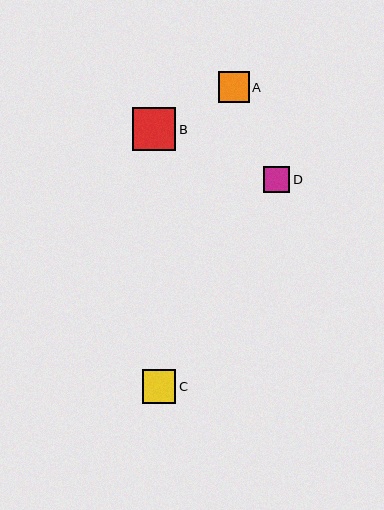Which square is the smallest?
Square D is the smallest with a size of approximately 27 pixels.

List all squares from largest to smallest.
From largest to smallest: B, C, A, D.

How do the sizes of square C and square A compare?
Square C and square A are approximately the same size.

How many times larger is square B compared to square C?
Square B is approximately 1.3 times the size of square C.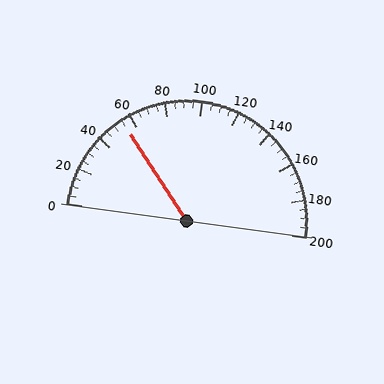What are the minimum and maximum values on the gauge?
The gauge ranges from 0 to 200.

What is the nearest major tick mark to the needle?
The nearest major tick mark is 60.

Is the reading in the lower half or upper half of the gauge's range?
The reading is in the lower half of the range (0 to 200).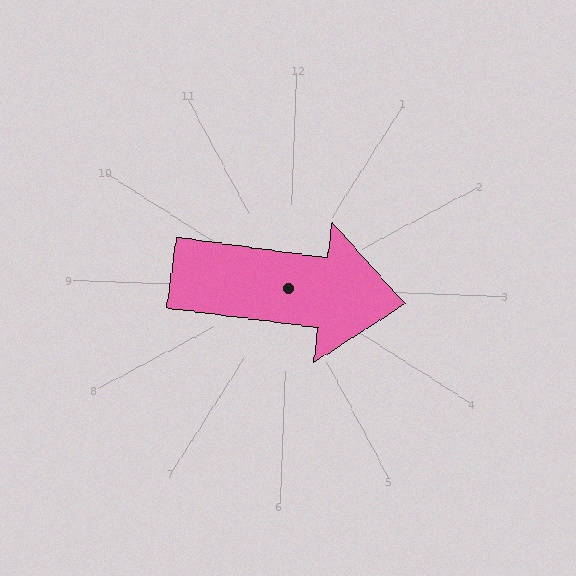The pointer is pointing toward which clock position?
Roughly 3 o'clock.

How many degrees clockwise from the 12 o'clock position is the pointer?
Approximately 95 degrees.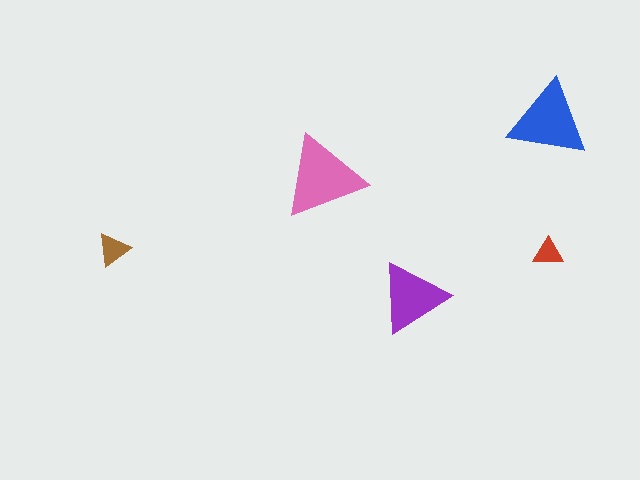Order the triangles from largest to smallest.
the pink one, the blue one, the purple one, the brown one, the red one.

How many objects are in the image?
There are 5 objects in the image.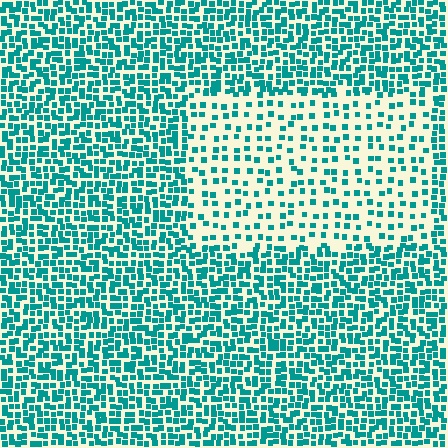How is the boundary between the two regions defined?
The boundary is defined by a change in element density (approximately 2.3x ratio). All elements are the same color, size, and shape.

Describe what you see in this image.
The image contains small teal elements arranged at two different densities. A rectangle-shaped region is visible where the elements are less densely packed than the surrounding area.